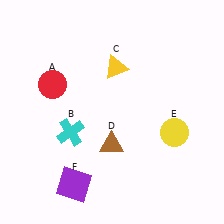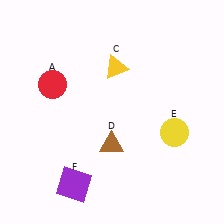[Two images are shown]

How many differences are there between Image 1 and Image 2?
There is 1 difference between the two images.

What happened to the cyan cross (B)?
The cyan cross (B) was removed in Image 2. It was in the bottom-left area of Image 1.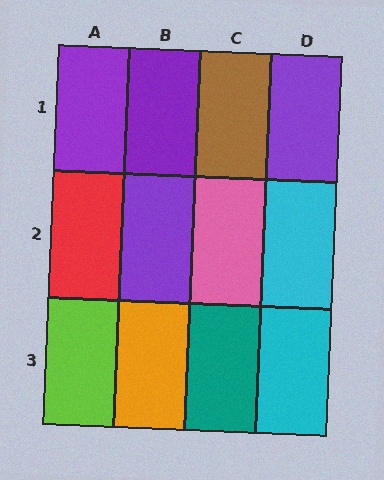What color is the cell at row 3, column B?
Orange.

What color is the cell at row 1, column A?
Purple.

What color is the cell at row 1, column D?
Purple.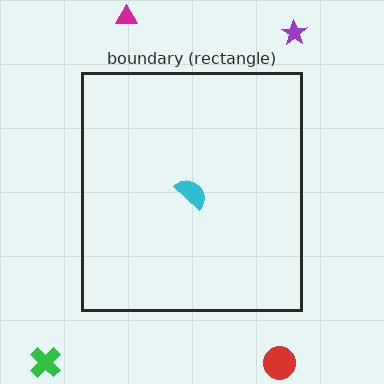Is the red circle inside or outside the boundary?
Outside.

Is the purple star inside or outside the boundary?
Outside.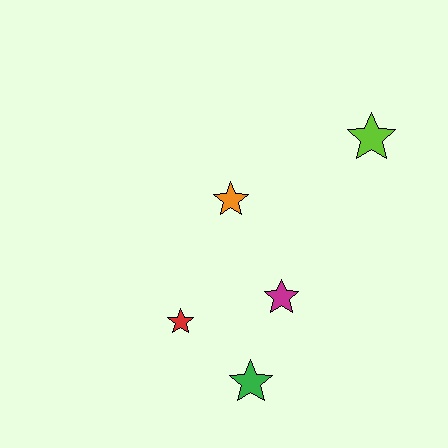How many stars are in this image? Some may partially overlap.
There are 5 stars.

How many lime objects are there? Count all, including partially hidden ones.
There is 1 lime object.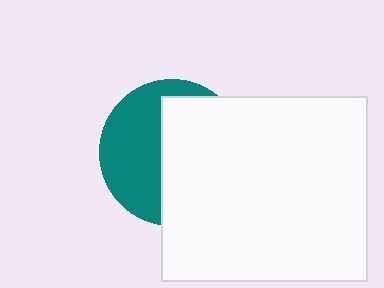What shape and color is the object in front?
The object in front is a white rectangle.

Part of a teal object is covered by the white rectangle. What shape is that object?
It is a circle.